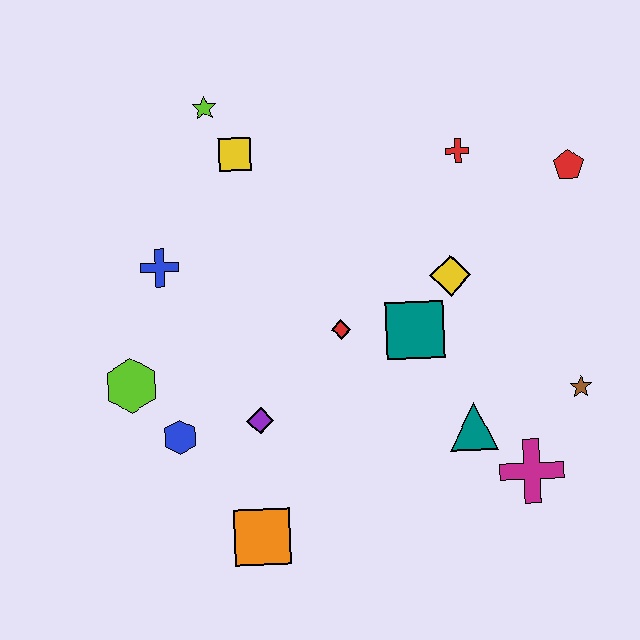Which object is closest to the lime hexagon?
The blue hexagon is closest to the lime hexagon.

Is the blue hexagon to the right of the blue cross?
Yes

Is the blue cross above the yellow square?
No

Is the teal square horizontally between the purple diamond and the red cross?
Yes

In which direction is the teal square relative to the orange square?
The teal square is above the orange square.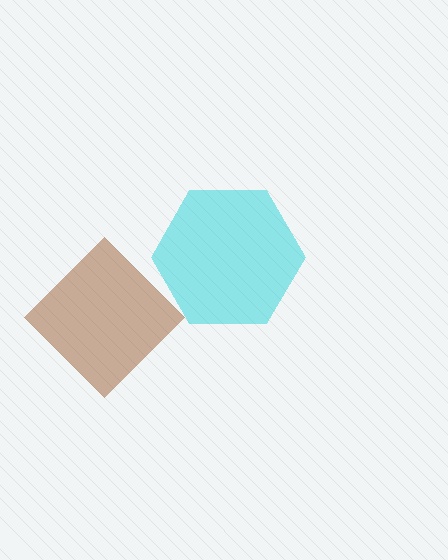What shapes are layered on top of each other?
The layered shapes are: a cyan hexagon, a brown diamond.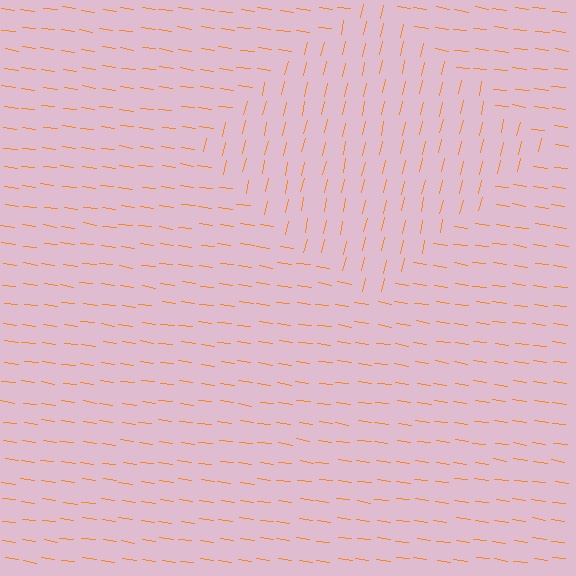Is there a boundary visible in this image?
Yes, there is a texture boundary formed by a change in line orientation.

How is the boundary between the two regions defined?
The boundary is defined purely by a change in line orientation (approximately 85 degrees difference). All lines are the same color and thickness.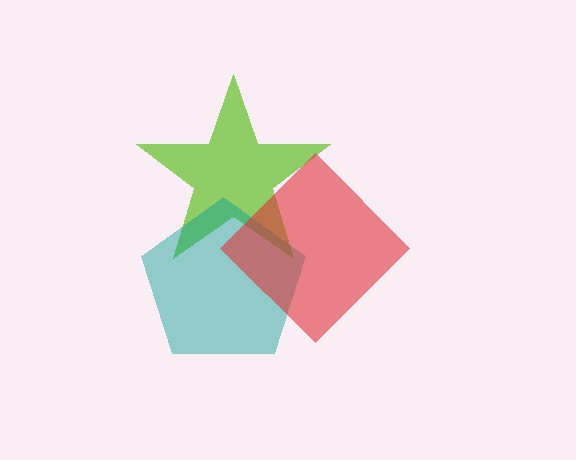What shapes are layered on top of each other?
The layered shapes are: a lime star, a teal pentagon, a red diamond.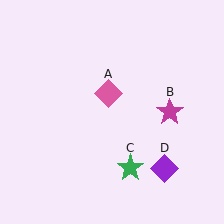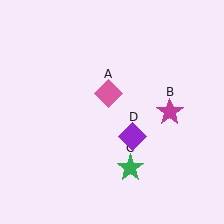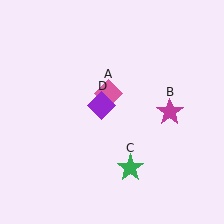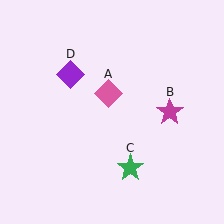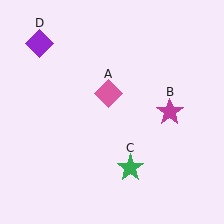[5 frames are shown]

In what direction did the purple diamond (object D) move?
The purple diamond (object D) moved up and to the left.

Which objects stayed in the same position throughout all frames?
Pink diamond (object A) and magenta star (object B) and green star (object C) remained stationary.